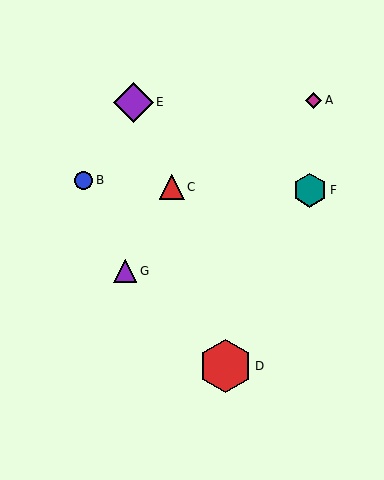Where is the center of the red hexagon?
The center of the red hexagon is at (226, 366).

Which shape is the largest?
The red hexagon (labeled D) is the largest.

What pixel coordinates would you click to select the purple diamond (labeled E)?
Click at (133, 102) to select the purple diamond E.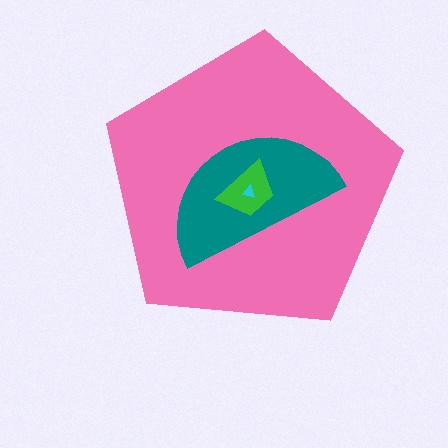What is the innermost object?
The cyan triangle.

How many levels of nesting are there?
4.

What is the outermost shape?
The pink pentagon.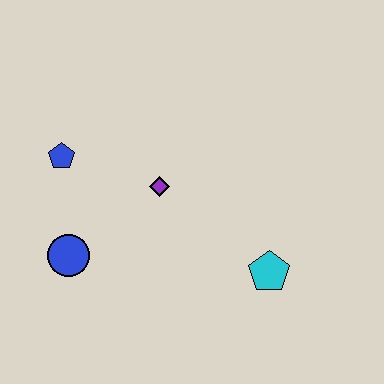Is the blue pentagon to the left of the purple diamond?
Yes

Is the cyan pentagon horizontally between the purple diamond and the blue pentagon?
No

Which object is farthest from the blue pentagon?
The cyan pentagon is farthest from the blue pentagon.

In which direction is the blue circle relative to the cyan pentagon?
The blue circle is to the left of the cyan pentagon.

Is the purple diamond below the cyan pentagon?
No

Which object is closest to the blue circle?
The blue pentagon is closest to the blue circle.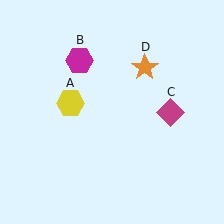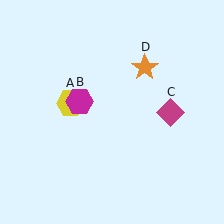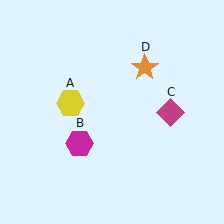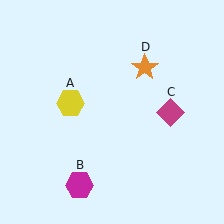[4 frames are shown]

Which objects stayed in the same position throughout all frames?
Yellow hexagon (object A) and magenta diamond (object C) and orange star (object D) remained stationary.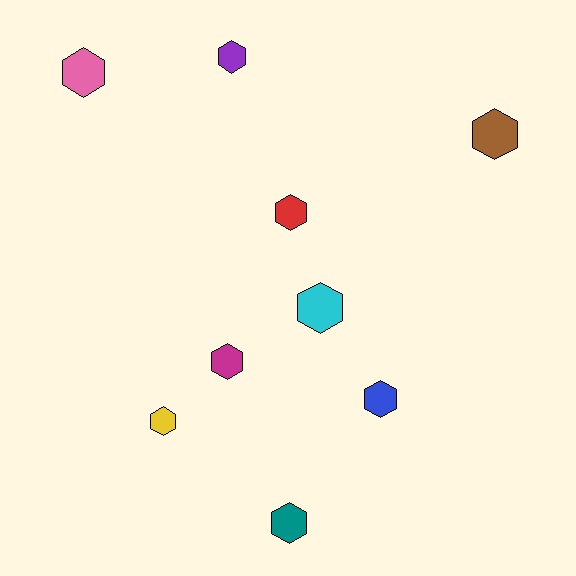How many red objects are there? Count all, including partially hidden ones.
There is 1 red object.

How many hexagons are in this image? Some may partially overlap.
There are 9 hexagons.